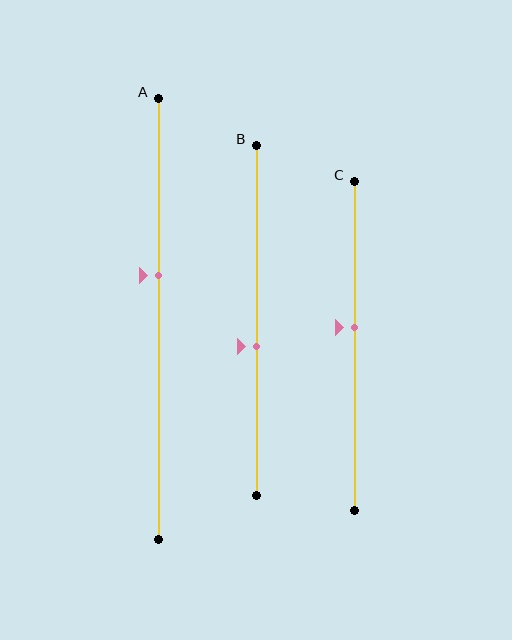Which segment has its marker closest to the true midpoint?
Segment C has its marker closest to the true midpoint.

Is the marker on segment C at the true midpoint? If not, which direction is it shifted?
No, the marker on segment C is shifted upward by about 6% of the segment length.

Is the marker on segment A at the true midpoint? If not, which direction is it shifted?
No, the marker on segment A is shifted upward by about 10% of the segment length.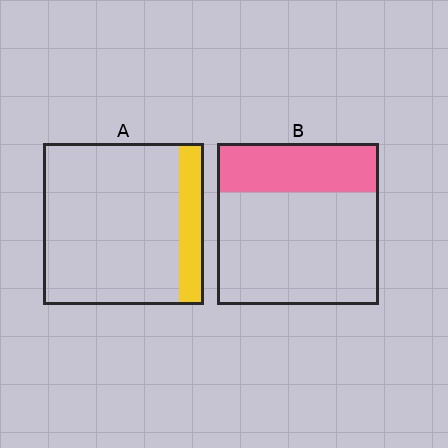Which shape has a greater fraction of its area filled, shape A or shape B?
Shape B.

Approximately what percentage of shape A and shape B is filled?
A is approximately 15% and B is approximately 30%.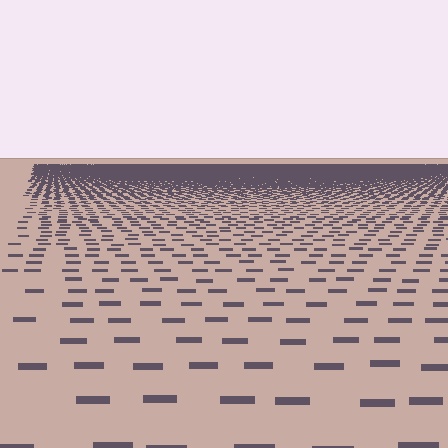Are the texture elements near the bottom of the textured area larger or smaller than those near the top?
Larger. Near the bottom, elements are closer to the viewer and appear at a bigger on-screen size.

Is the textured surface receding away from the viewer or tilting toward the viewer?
The surface is receding away from the viewer. Texture elements get smaller and denser toward the top.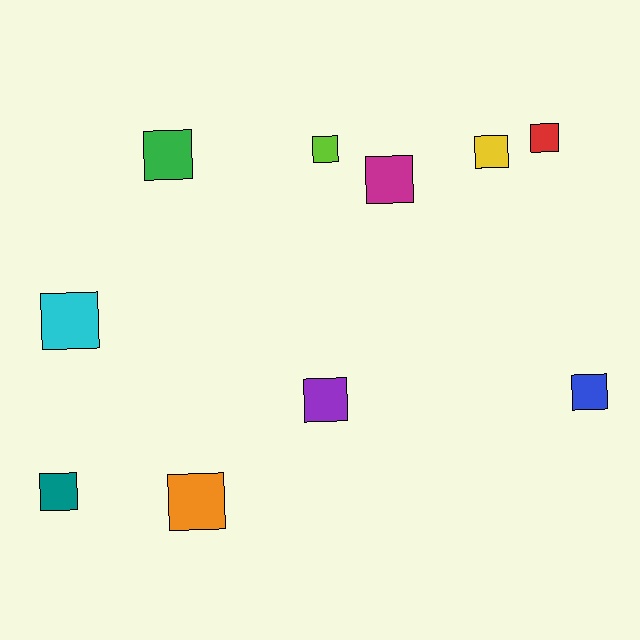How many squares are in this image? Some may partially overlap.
There are 10 squares.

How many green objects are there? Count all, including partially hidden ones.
There is 1 green object.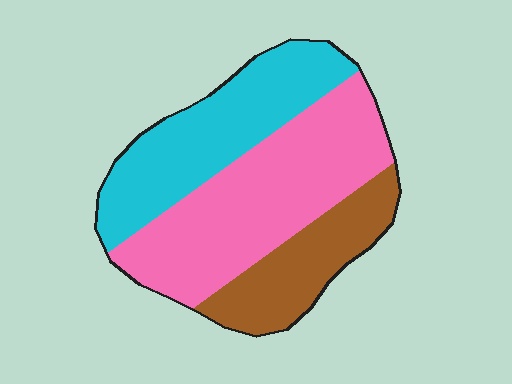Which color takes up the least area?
Brown, at roughly 20%.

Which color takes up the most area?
Pink, at roughly 45%.